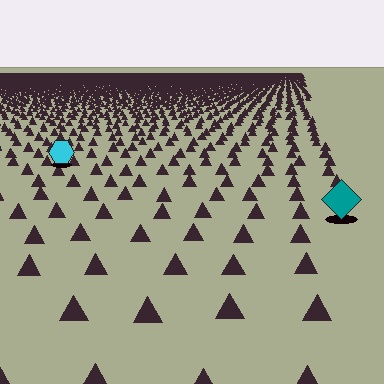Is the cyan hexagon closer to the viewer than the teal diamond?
No. The teal diamond is closer — you can tell from the texture gradient: the ground texture is coarser near it.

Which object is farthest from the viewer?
The cyan hexagon is farthest from the viewer. It appears smaller and the ground texture around it is denser.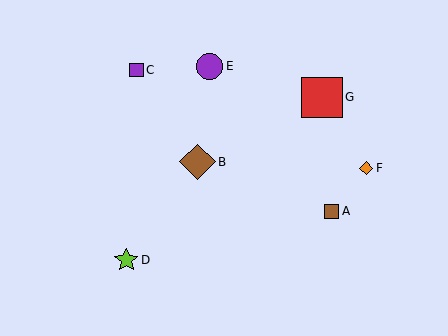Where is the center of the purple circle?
The center of the purple circle is at (210, 66).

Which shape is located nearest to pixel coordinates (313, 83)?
The red square (labeled G) at (322, 97) is nearest to that location.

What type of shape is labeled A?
Shape A is a brown square.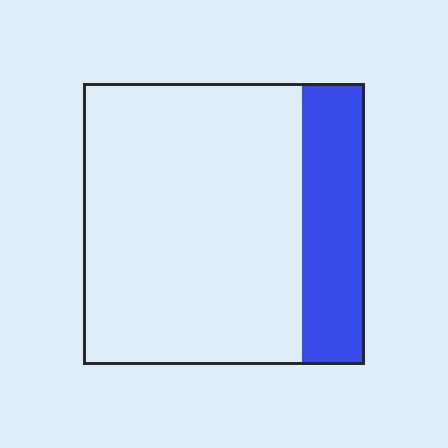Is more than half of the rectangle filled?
No.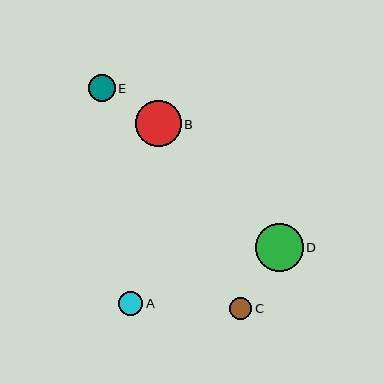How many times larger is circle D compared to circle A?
Circle D is approximately 1.9 times the size of circle A.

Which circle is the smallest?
Circle C is the smallest with a size of approximately 22 pixels.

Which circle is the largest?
Circle D is the largest with a size of approximately 48 pixels.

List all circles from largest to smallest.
From largest to smallest: D, B, E, A, C.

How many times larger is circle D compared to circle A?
Circle D is approximately 1.9 times the size of circle A.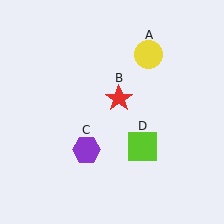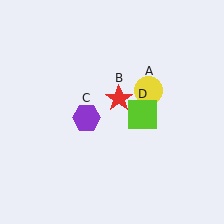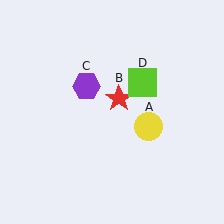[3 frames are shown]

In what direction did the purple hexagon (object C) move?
The purple hexagon (object C) moved up.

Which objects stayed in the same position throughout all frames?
Red star (object B) remained stationary.